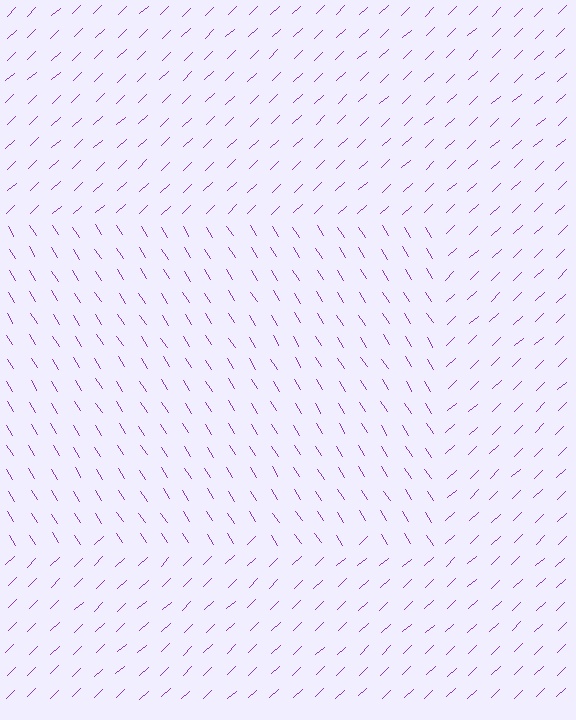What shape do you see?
I see a rectangle.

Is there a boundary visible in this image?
Yes, there is a texture boundary formed by a change in line orientation.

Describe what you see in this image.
The image is filled with small purple line segments. A rectangle region in the image has lines oriented differently from the surrounding lines, creating a visible texture boundary.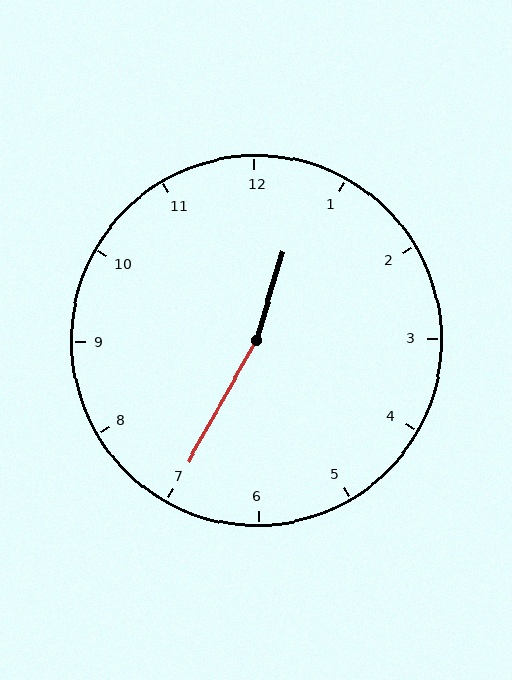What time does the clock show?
12:35.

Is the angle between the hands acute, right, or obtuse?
It is obtuse.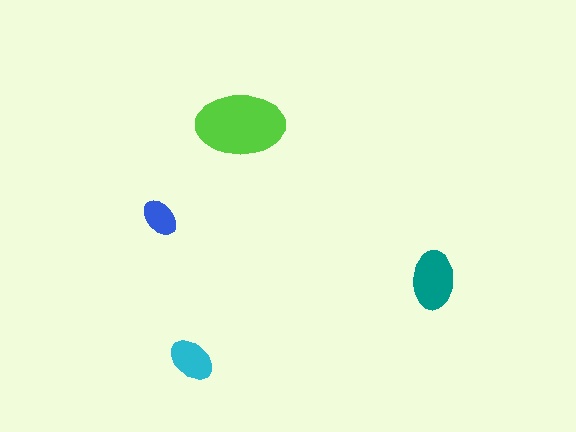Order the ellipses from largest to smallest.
the lime one, the teal one, the cyan one, the blue one.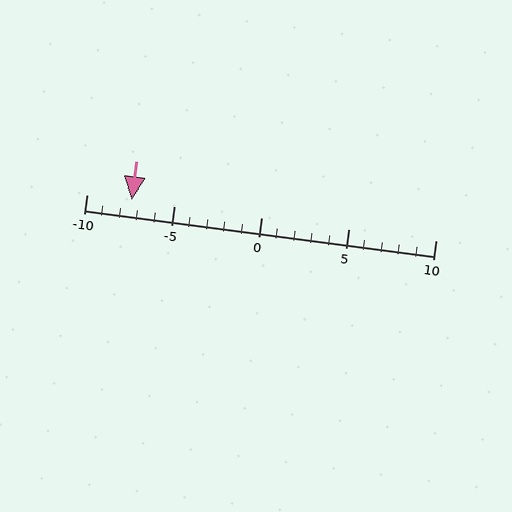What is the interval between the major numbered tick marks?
The major tick marks are spaced 5 units apart.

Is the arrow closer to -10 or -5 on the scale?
The arrow is closer to -5.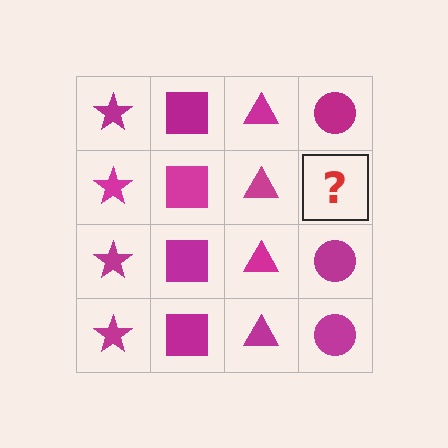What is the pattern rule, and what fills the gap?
The rule is that each column has a consistent shape. The gap should be filled with a magenta circle.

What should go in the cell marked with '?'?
The missing cell should contain a magenta circle.